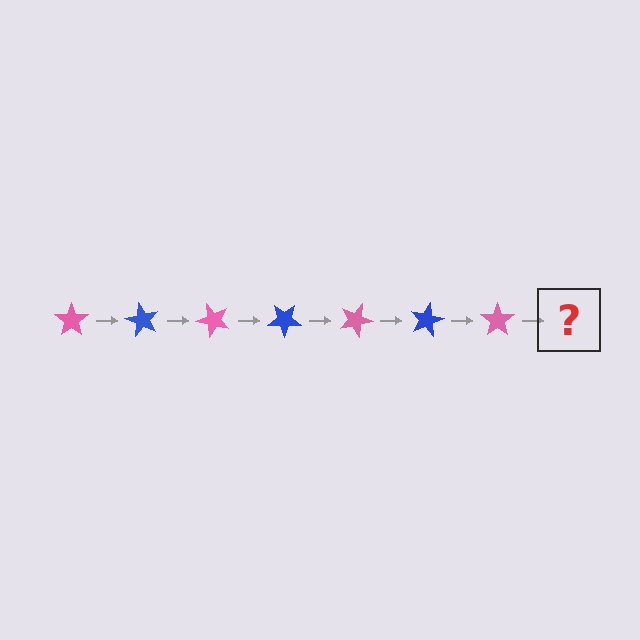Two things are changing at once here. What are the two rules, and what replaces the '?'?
The two rules are that it rotates 60 degrees each step and the color cycles through pink and blue. The '?' should be a blue star, rotated 420 degrees from the start.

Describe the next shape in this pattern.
It should be a blue star, rotated 420 degrees from the start.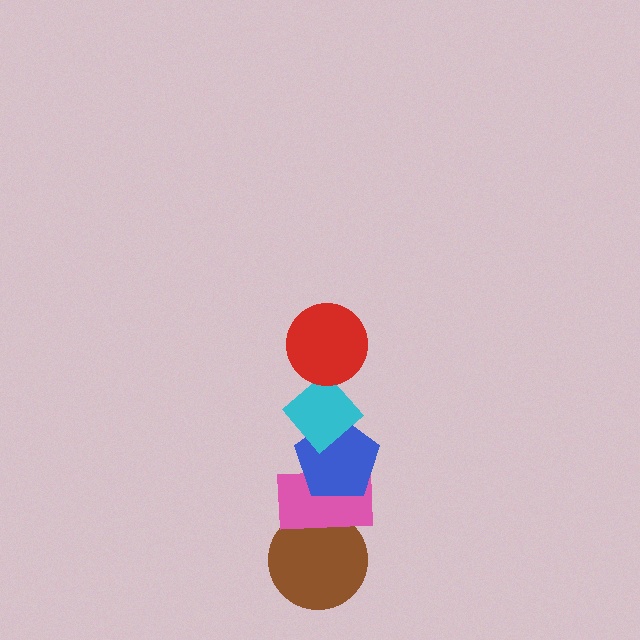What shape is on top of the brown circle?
The pink rectangle is on top of the brown circle.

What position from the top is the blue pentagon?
The blue pentagon is 3rd from the top.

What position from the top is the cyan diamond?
The cyan diamond is 2nd from the top.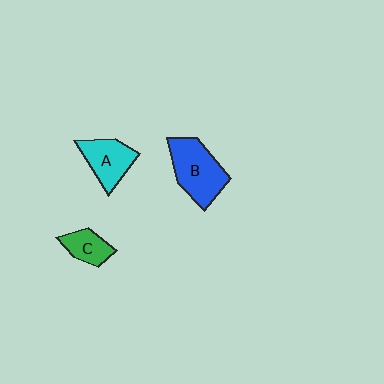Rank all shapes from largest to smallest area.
From largest to smallest: B (blue), A (cyan), C (green).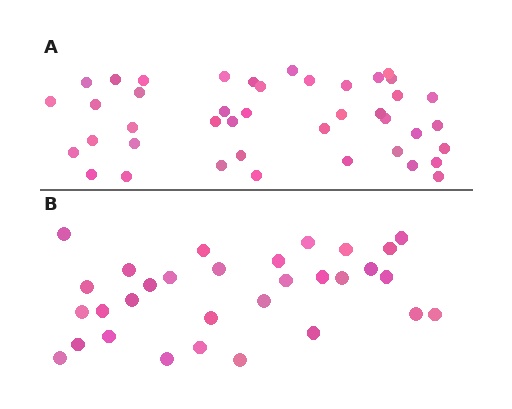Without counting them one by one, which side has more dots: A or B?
Region A (the top region) has more dots.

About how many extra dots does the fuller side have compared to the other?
Region A has roughly 12 or so more dots than region B.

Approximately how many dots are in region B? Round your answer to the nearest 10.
About 30 dots. (The exact count is 31, which rounds to 30.)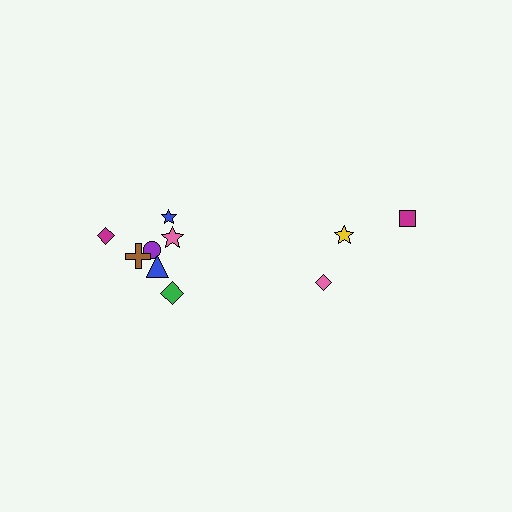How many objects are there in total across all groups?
There are 10 objects.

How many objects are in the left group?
There are 7 objects.